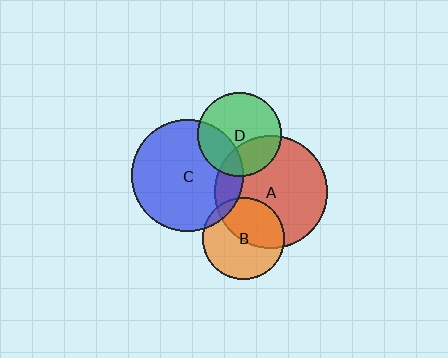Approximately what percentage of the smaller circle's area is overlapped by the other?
Approximately 15%.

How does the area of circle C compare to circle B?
Approximately 1.9 times.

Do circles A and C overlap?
Yes.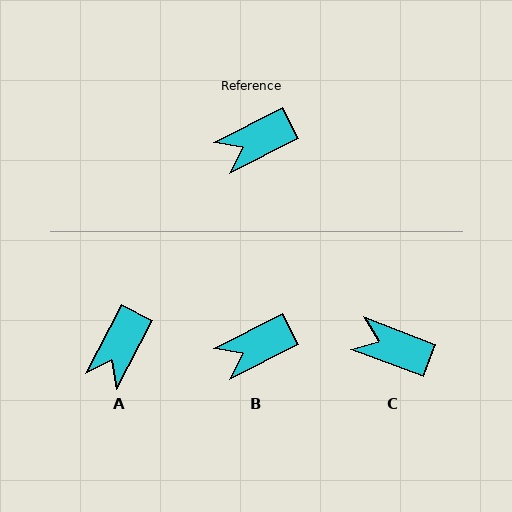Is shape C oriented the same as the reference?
No, it is off by about 48 degrees.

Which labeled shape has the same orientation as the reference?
B.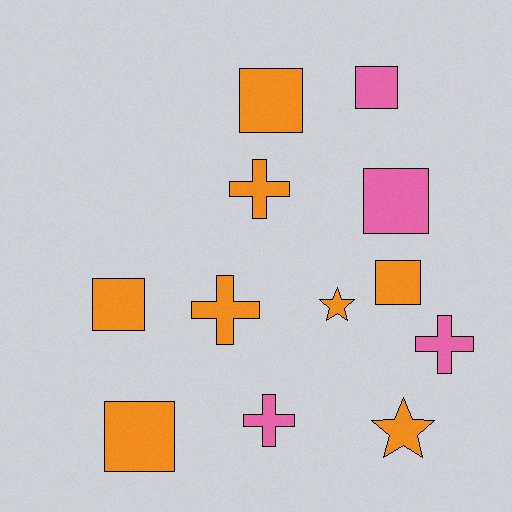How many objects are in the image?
There are 12 objects.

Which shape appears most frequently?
Square, with 6 objects.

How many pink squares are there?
There are 2 pink squares.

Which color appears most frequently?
Orange, with 8 objects.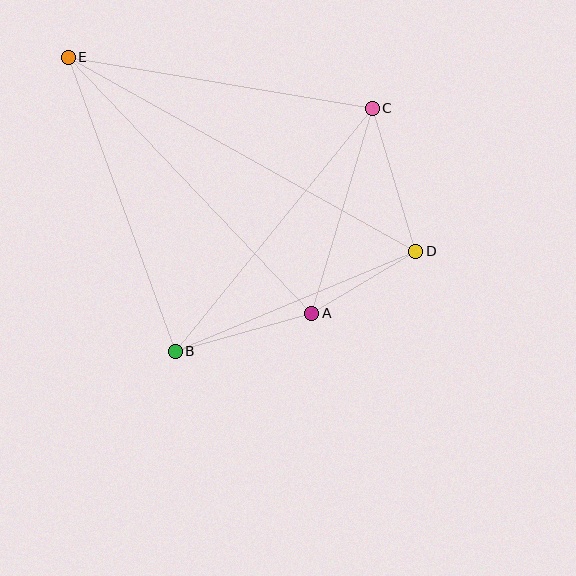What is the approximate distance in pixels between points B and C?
The distance between B and C is approximately 313 pixels.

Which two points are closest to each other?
Points A and D are closest to each other.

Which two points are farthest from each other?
Points D and E are farthest from each other.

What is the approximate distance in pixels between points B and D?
The distance between B and D is approximately 260 pixels.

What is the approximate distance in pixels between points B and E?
The distance between B and E is approximately 313 pixels.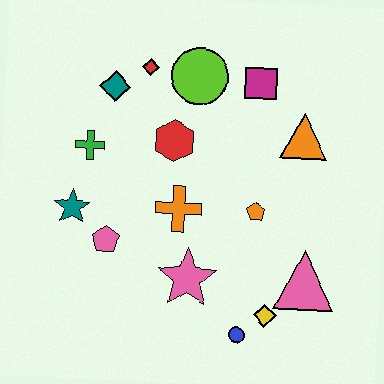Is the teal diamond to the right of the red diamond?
No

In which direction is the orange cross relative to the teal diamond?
The orange cross is below the teal diamond.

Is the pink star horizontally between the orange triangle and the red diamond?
Yes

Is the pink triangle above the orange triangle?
No